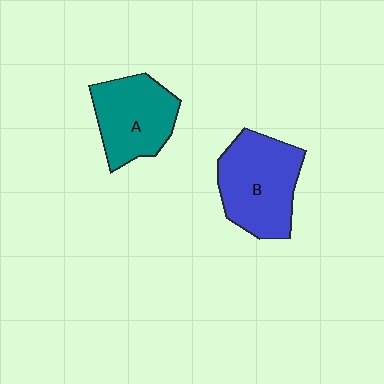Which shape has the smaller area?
Shape A (teal).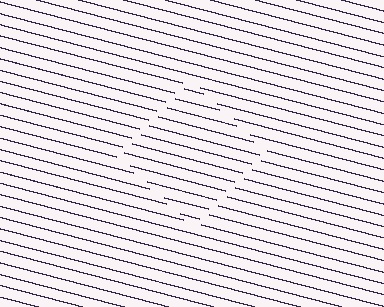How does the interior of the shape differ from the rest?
The interior of the shape contains the same grating, shifted by half a period — the contour is defined by the phase discontinuity where line-ends from the inner and outer gratings abut.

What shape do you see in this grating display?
An illusory square. The interior of the shape contains the same grating, shifted by half a period — the contour is defined by the phase discontinuity where line-ends from the inner and outer gratings abut.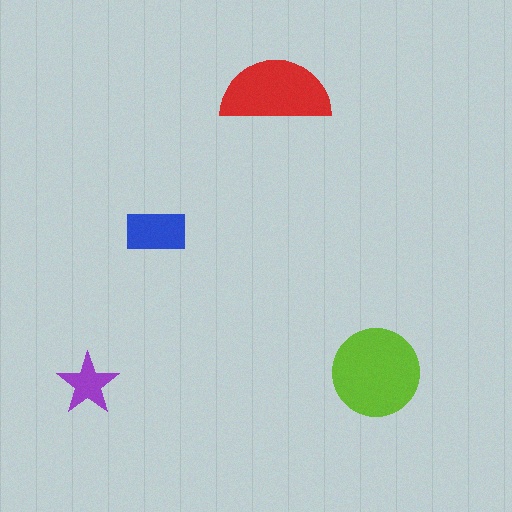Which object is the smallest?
The purple star.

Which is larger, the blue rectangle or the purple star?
The blue rectangle.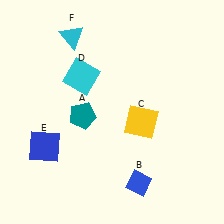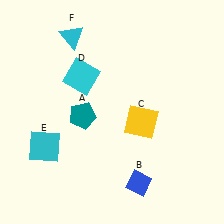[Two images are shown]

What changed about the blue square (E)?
In Image 1, E is blue. In Image 2, it changed to cyan.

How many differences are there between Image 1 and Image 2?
There is 1 difference between the two images.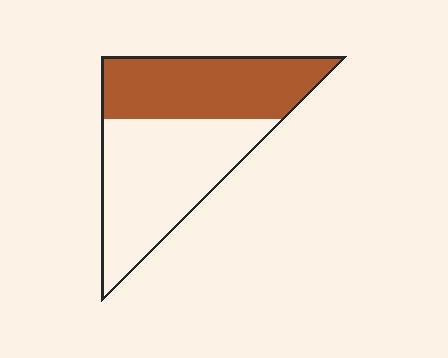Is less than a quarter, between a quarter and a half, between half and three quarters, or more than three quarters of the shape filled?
Between a quarter and a half.